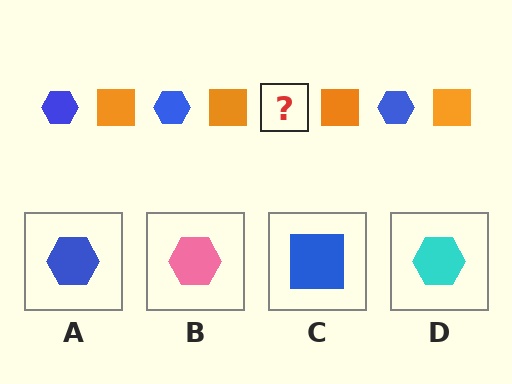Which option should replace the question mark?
Option A.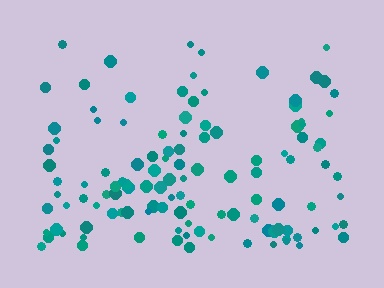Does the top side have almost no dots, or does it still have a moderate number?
Still a moderate number, just noticeably fewer than the bottom.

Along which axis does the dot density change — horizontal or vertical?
Vertical.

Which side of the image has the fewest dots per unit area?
The top.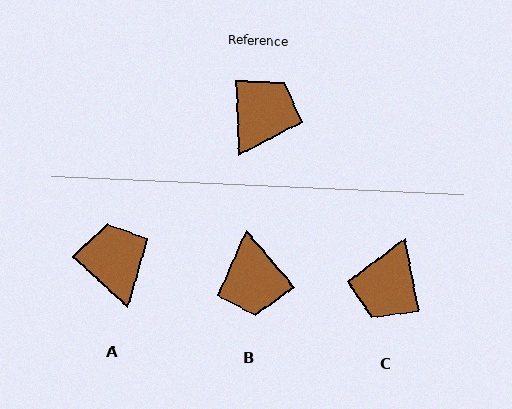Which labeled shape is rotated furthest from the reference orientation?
C, about 171 degrees away.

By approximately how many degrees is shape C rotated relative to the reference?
Approximately 171 degrees clockwise.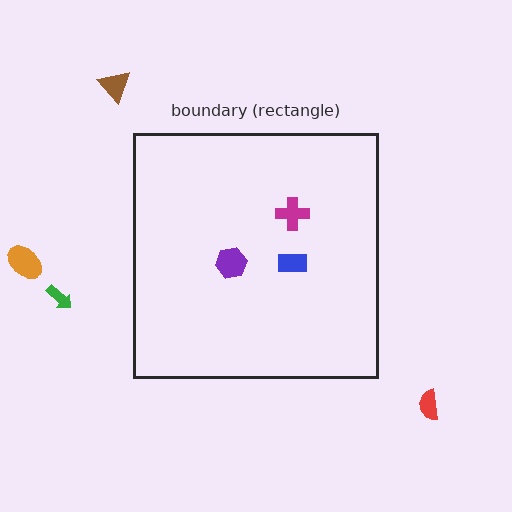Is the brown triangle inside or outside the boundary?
Outside.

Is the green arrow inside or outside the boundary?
Outside.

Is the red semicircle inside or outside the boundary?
Outside.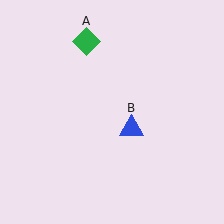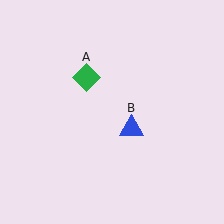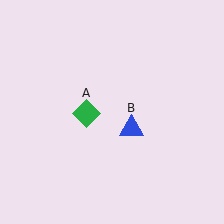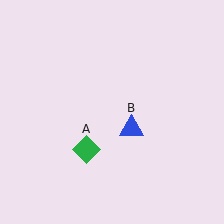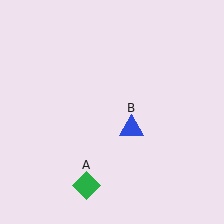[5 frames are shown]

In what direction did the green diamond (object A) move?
The green diamond (object A) moved down.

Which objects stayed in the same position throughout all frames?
Blue triangle (object B) remained stationary.